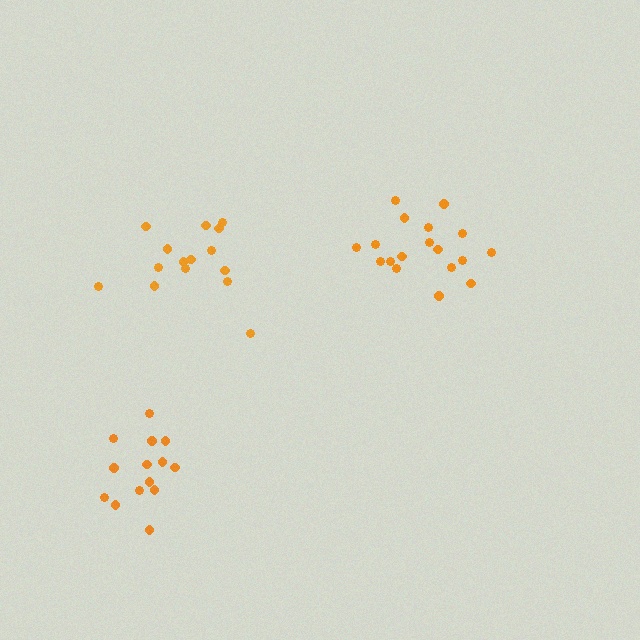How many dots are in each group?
Group 1: 18 dots, Group 2: 14 dots, Group 3: 15 dots (47 total).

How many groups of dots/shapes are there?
There are 3 groups.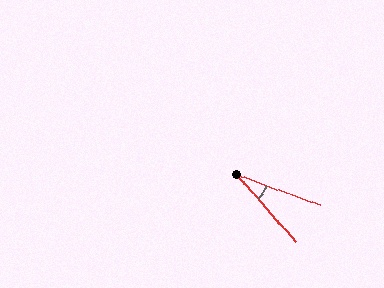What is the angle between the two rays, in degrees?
Approximately 29 degrees.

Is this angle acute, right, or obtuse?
It is acute.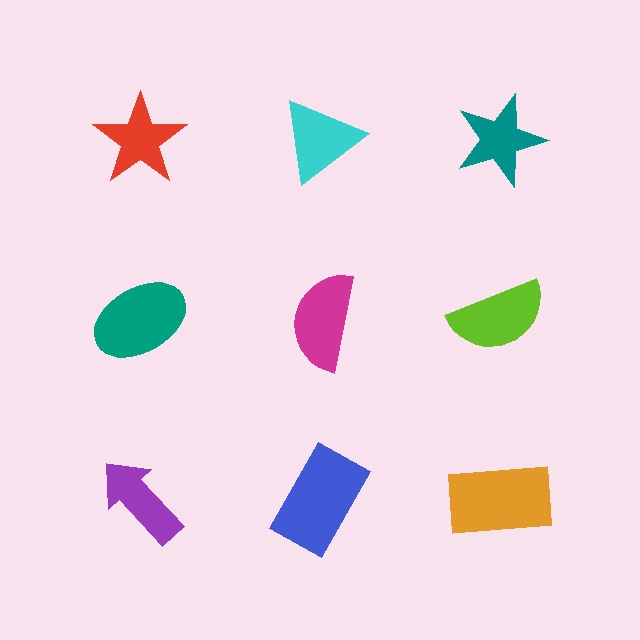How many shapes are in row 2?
3 shapes.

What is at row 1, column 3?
A teal star.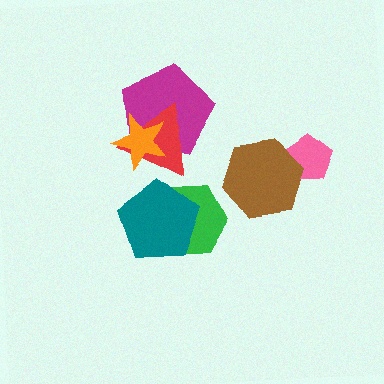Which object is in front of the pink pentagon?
The brown hexagon is in front of the pink pentagon.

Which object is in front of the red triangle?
The orange star is in front of the red triangle.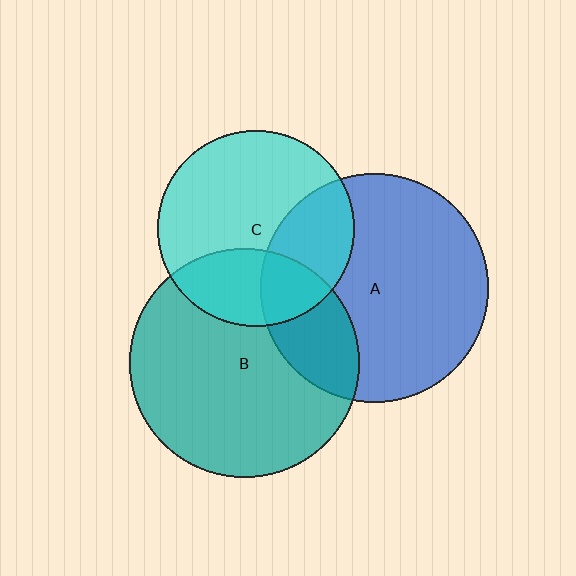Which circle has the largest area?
Circle B (teal).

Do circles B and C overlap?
Yes.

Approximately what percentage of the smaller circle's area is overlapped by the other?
Approximately 30%.